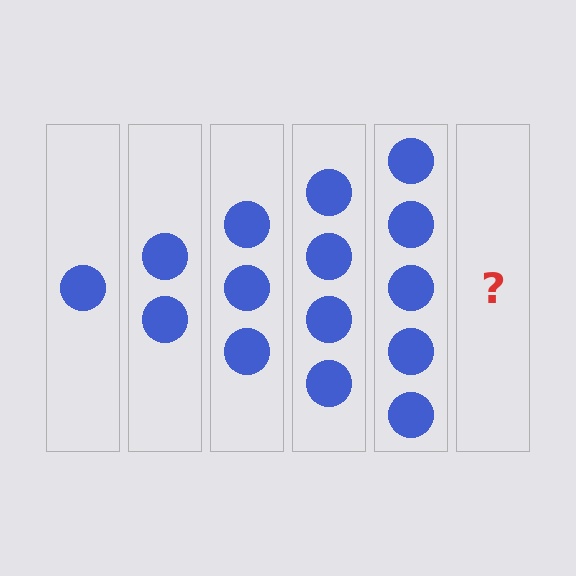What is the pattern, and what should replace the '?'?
The pattern is that each step adds one more circle. The '?' should be 6 circles.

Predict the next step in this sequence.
The next step is 6 circles.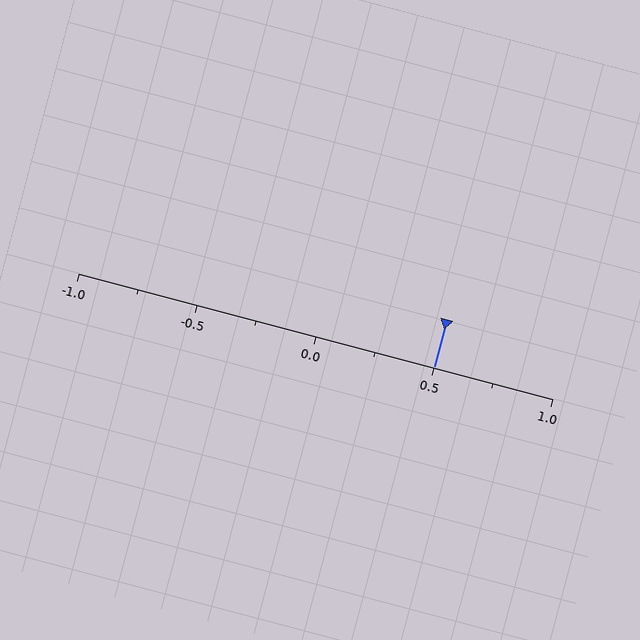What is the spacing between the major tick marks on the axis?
The major ticks are spaced 0.5 apart.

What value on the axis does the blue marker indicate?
The marker indicates approximately 0.5.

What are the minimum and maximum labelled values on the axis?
The axis runs from -1.0 to 1.0.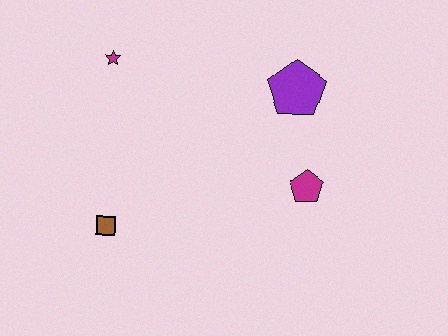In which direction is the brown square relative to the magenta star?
The brown square is below the magenta star.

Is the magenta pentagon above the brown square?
Yes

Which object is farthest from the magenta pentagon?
The magenta star is farthest from the magenta pentagon.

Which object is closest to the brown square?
The magenta star is closest to the brown square.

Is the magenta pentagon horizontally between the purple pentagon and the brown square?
No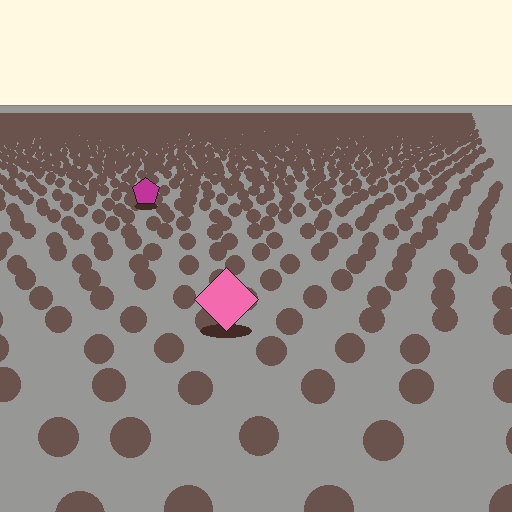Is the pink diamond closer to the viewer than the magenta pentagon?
Yes. The pink diamond is closer — you can tell from the texture gradient: the ground texture is coarser near it.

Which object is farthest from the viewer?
The magenta pentagon is farthest from the viewer. It appears smaller and the ground texture around it is denser.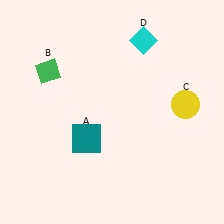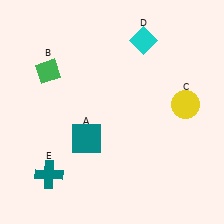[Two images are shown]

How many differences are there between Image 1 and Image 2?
There is 1 difference between the two images.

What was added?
A teal cross (E) was added in Image 2.